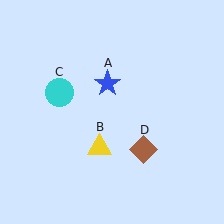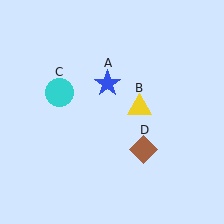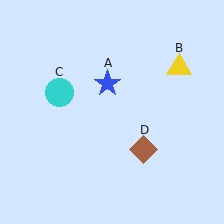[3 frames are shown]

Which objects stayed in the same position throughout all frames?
Blue star (object A) and cyan circle (object C) and brown diamond (object D) remained stationary.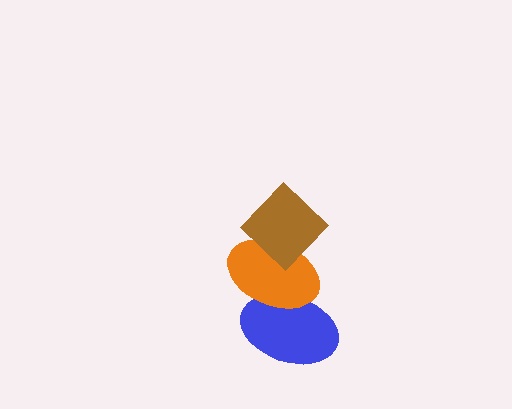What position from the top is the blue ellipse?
The blue ellipse is 3rd from the top.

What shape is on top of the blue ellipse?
The orange ellipse is on top of the blue ellipse.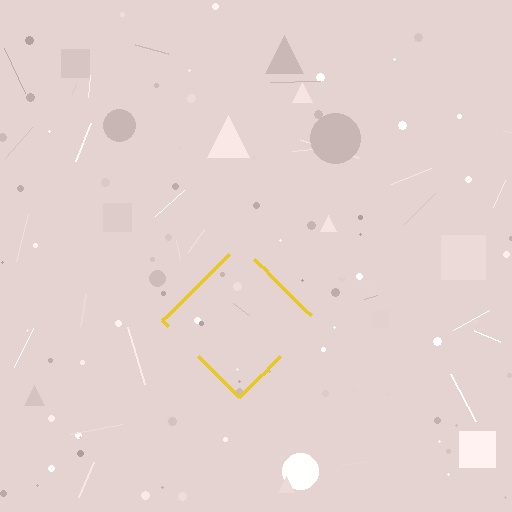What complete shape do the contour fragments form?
The contour fragments form a diamond.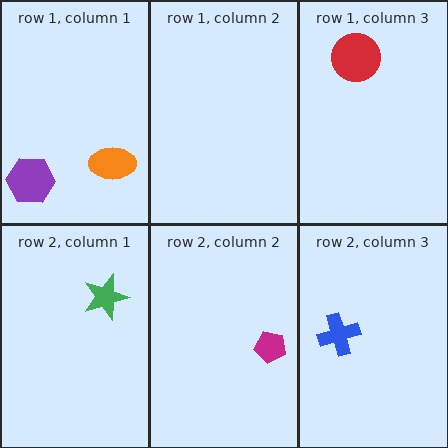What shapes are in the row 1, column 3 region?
The red circle.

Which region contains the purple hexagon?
The row 1, column 1 region.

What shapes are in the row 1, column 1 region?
The orange ellipse, the purple hexagon.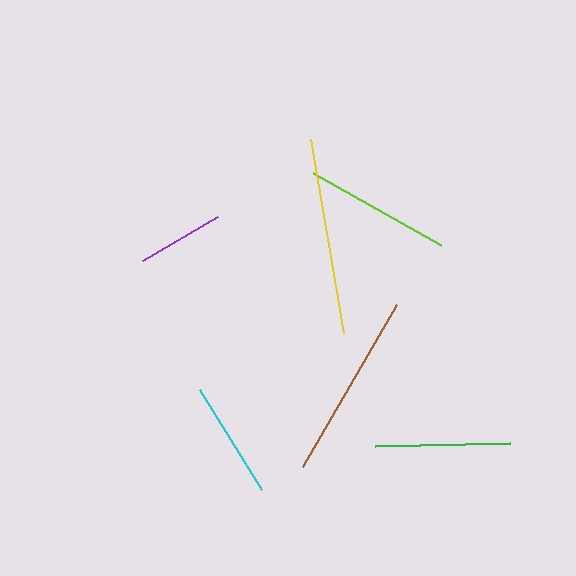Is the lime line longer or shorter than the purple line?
The lime line is longer than the purple line.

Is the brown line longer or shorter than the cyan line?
The brown line is longer than the cyan line.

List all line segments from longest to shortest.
From longest to shortest: yellow, brown, lime, green, cyan, purple.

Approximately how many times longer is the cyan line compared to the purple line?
The cyan line is approximately 1.3 times the length of the purple line.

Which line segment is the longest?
The yellow line is the longest at approximately 196 pixels.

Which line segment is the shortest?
The purple line is the shortest at approximately 86 pixels.